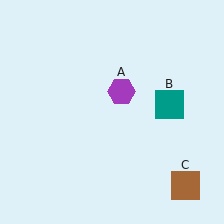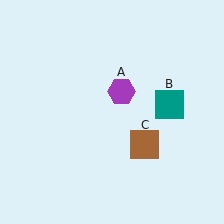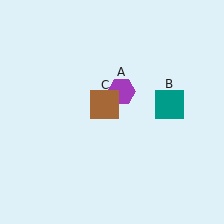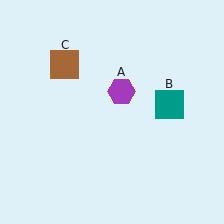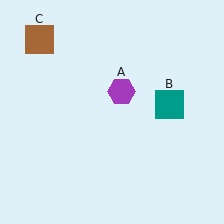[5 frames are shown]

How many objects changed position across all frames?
1 object changed position: brown square (object C).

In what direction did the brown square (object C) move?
The brown square (object C) moved up and to the left.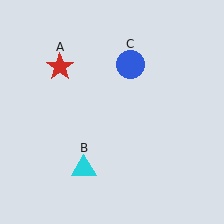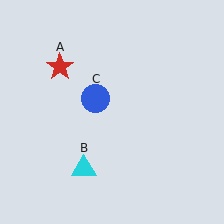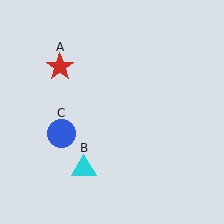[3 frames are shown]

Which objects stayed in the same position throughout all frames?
Red star (object A) and cyan triangle (object B) remained stationary.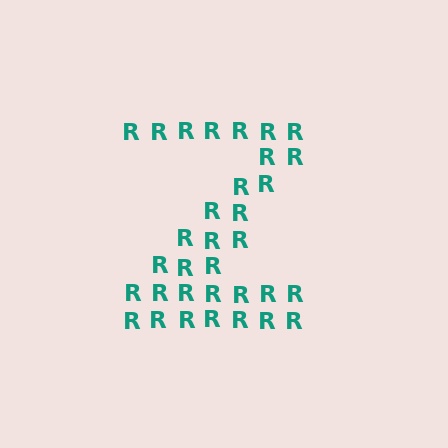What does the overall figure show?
The overall figure shows the letter Z.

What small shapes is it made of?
It is made of small letter R's.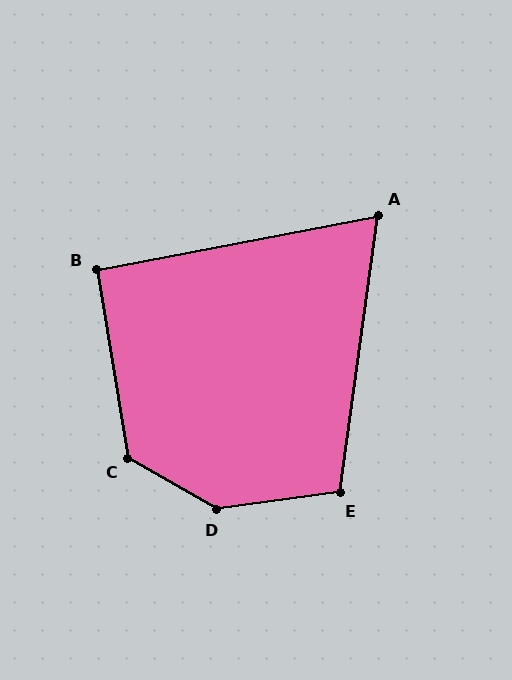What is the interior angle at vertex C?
Approximately 130 degrees (obtuse).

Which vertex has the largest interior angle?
D, at approximately 142 degrees.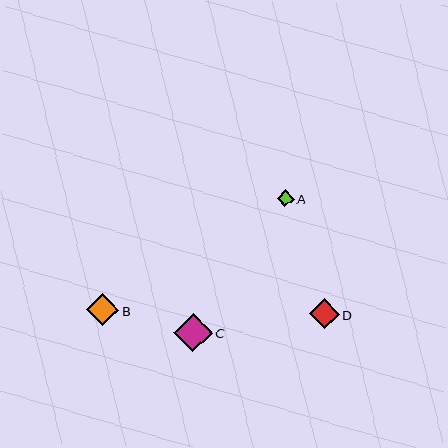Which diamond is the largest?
Diamond C is the largest with a size of approximately 39 pixels.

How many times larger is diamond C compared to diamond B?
Diamond C is approximately 1.2 times the size of diamond B.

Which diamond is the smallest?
Diamond A is the smallest with a size of approximately 17 pixels.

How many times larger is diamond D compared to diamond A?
Diamond D is approximately 1.7 times the size of diamond A.